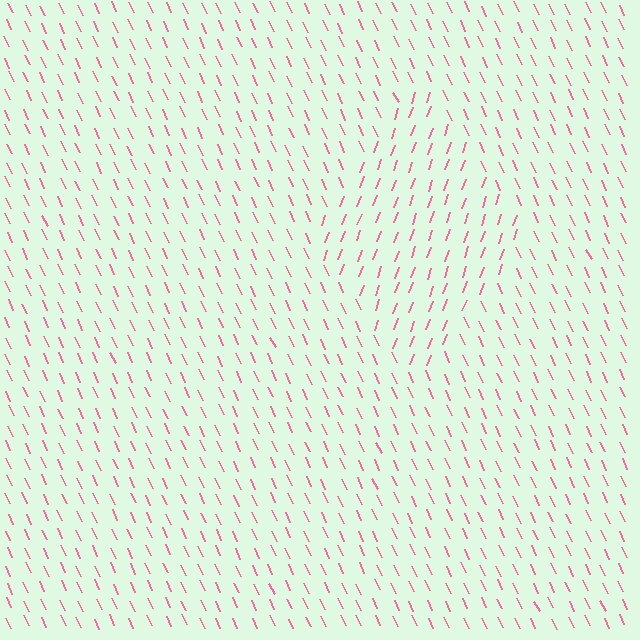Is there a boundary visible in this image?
Yes, there is a texture boundary formed by a change in line orientation.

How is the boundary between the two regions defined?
The boundary is defined purely by a change in line orientation (approximately 45 degrees difference). All lines are the same color and thickness.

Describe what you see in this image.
The image is filled with small pink line segments. A diamond region in the image has lines oriented differently from the surrounding lines, creating a visible texture boundary.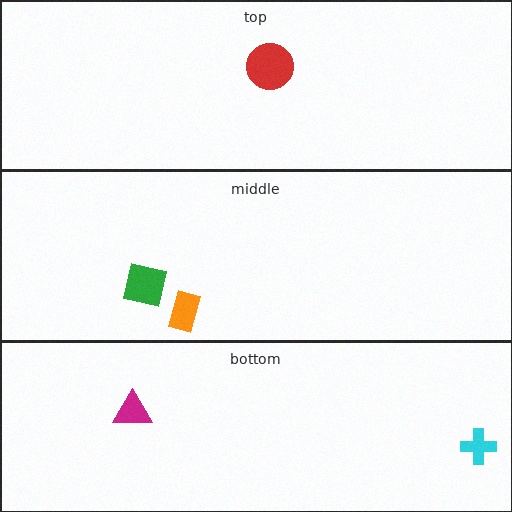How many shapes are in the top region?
1.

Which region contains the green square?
The middle region.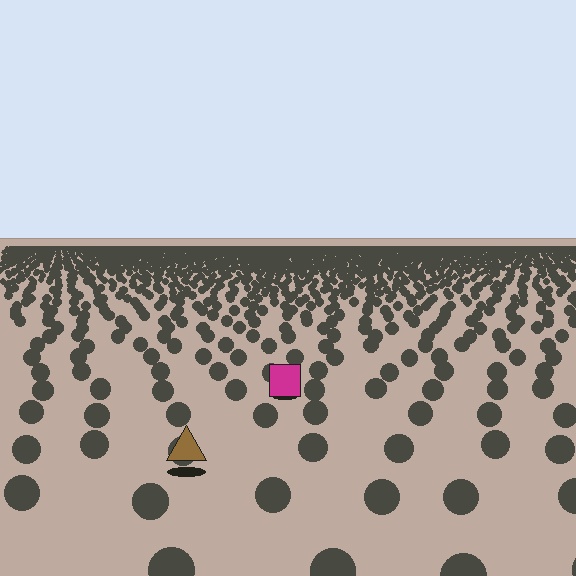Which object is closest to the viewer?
The brown triangle is closest. The texture marks near it are larger and more spread out.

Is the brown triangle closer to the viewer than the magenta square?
Yes. The brown triangle is closer — you can tell from the texture gradient: the ground texture is coarser near it.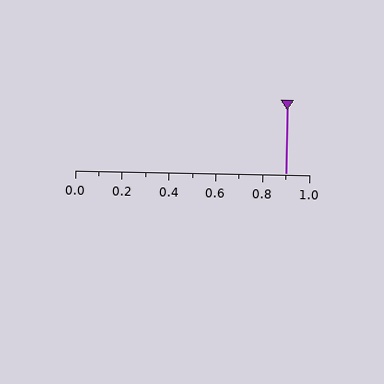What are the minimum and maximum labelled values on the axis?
The axis runs from 0.0 to 1.0.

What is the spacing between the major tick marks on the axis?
The major ticks are spaced 0.2 apart.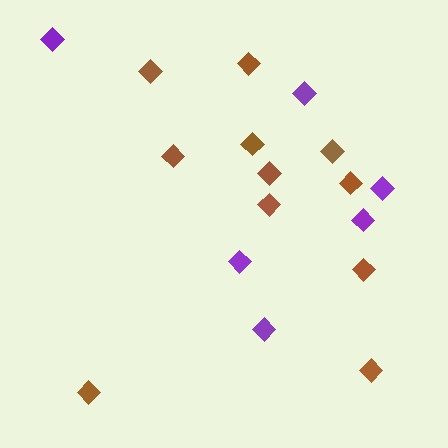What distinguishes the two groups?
There are 2 groups: one group of brown diamonds (11) and one group of purple diamonds (6).